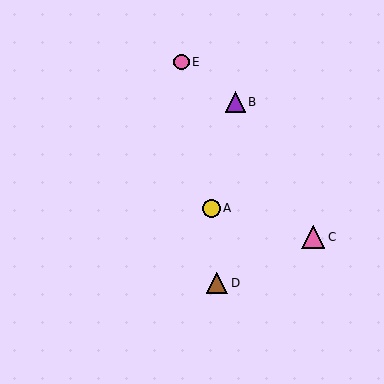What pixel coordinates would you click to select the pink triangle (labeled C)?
Click at (313, 237) to select the pink triangle C.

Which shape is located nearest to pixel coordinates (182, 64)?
The pink circle (labeled E) at (181, 62) is nearest to that location.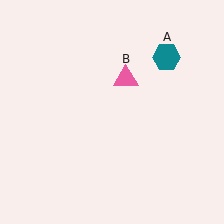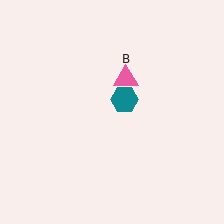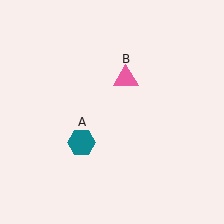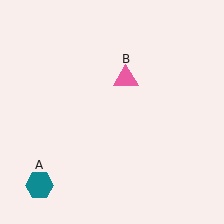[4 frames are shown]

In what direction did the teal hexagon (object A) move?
The teal hexagon (object A) moved down and to the left.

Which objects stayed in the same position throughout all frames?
Pink triangle (object B) remained stationary.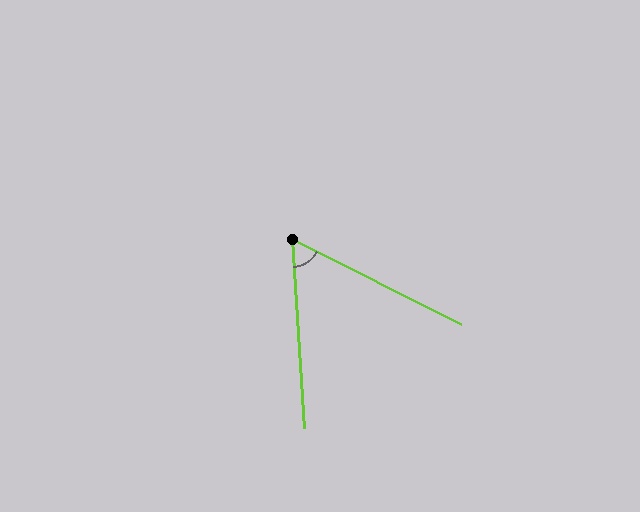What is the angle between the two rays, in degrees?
Approximately 60 degrees.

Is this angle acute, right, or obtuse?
It is acute.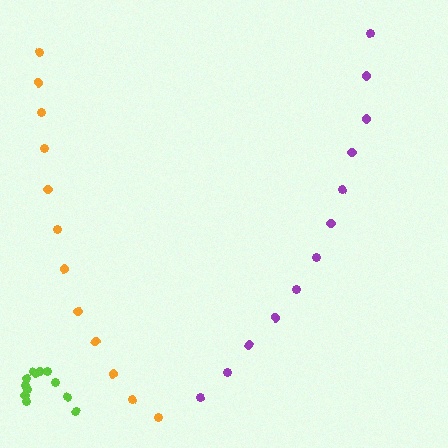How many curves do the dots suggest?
There are 3 distinct paths.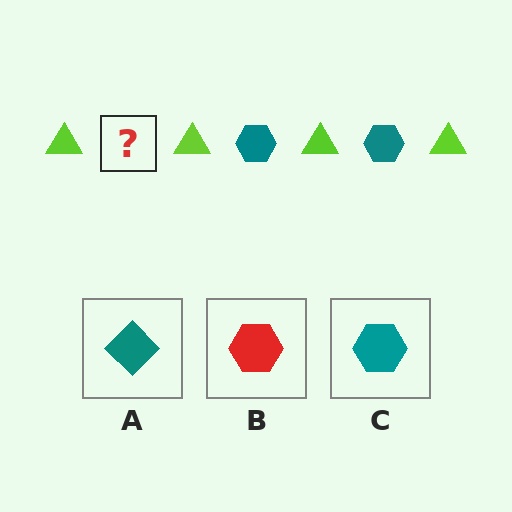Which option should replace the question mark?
Option C.